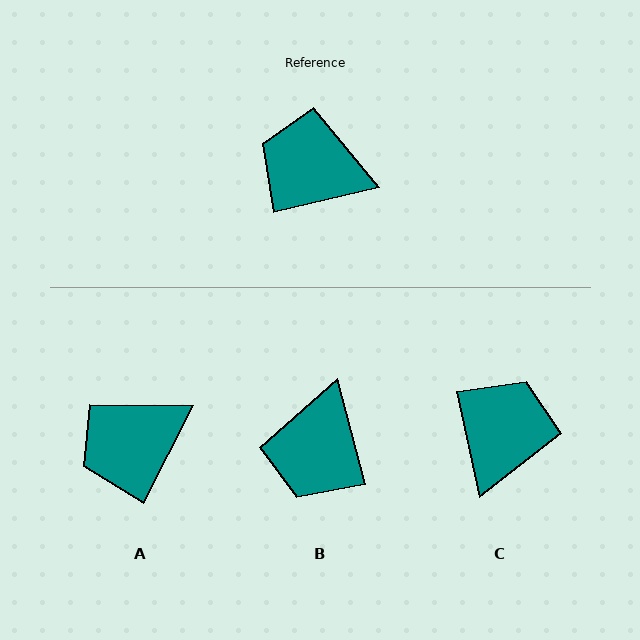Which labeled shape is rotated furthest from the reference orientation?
B, about 92 degrees away.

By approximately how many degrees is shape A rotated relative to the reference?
Approximately 50 degrees counter-clockwise.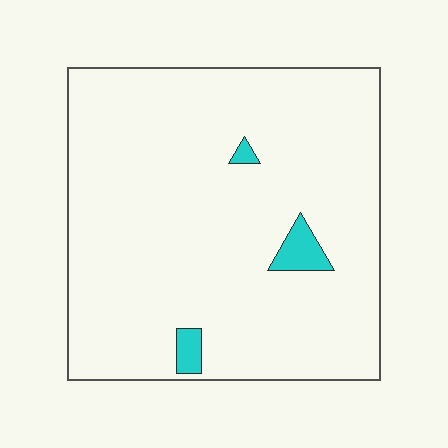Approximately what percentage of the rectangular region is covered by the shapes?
Approximately 5%.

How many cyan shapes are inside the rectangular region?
3.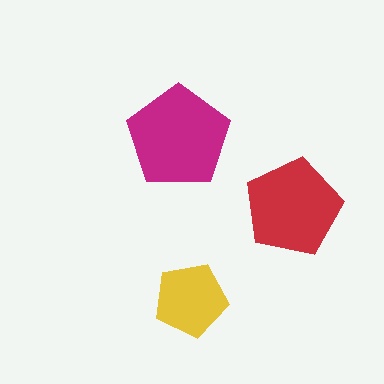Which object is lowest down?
The yellow pentagon is bottommost.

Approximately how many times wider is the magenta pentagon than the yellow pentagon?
About 1.5 times wider.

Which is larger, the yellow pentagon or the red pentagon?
The red one.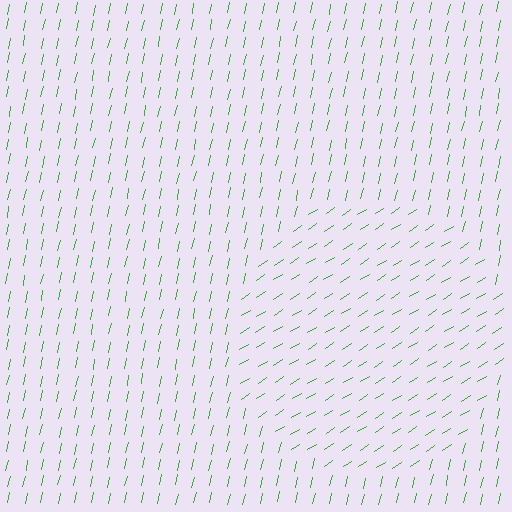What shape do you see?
I see a circle.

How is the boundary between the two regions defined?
The boundary is defined purely by a change in line orientation (approximately 45 degrees difference). All lines are the same color and thickness.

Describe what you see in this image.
The image is filled with small green line segments. A circle region in the image has lines oriented differently from the surrounding lines, creating a visible texture boundary.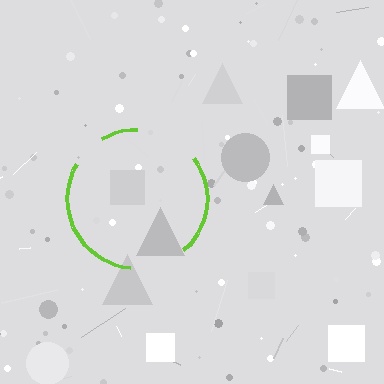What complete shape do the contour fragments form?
The contour fragments form a circle.